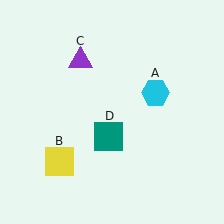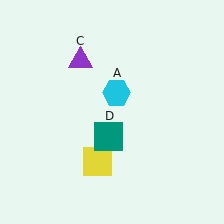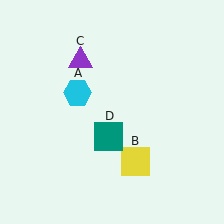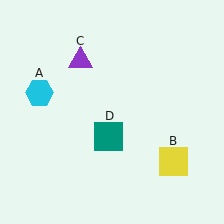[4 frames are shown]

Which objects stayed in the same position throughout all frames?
Purple triangle (object C) and teal square (object D) remained stationary.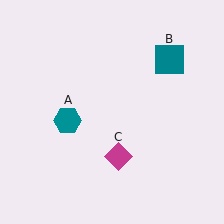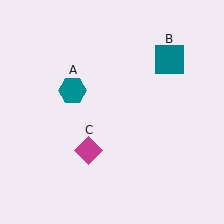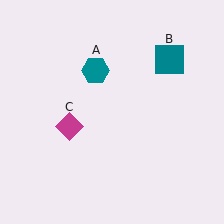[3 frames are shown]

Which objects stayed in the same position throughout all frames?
Teal square (object B) remained stationary.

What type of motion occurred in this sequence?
The teal hexagon (object A), magenta diamond (object C) rotated clockwise around the center of the scene.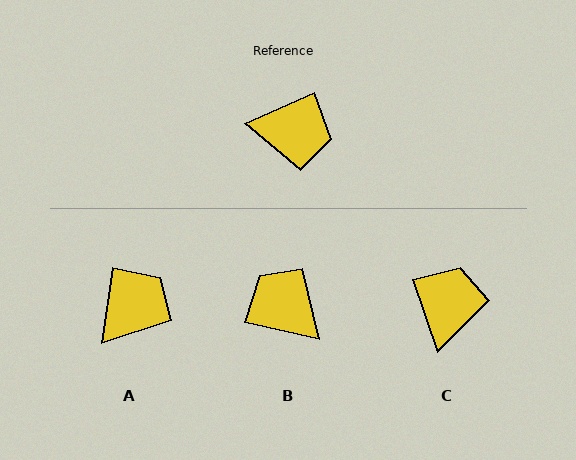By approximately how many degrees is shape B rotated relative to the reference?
Approximately 144 degrees counter-clockwise.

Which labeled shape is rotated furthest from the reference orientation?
B, about 144 degrees away.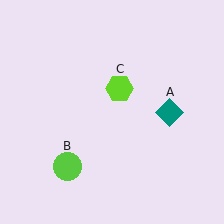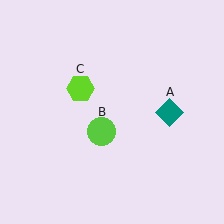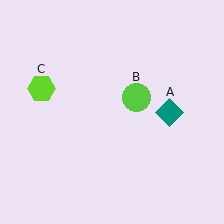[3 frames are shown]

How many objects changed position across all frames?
2 objects changed position: lime circle (object B), lime hexagon (object C).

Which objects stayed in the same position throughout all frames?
Teal diamond (object A) remained stationary.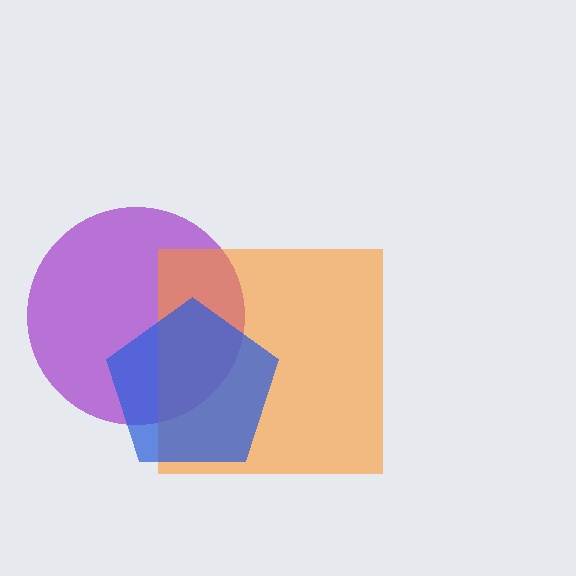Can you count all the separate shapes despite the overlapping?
Yes, there are 3 separate shapes.